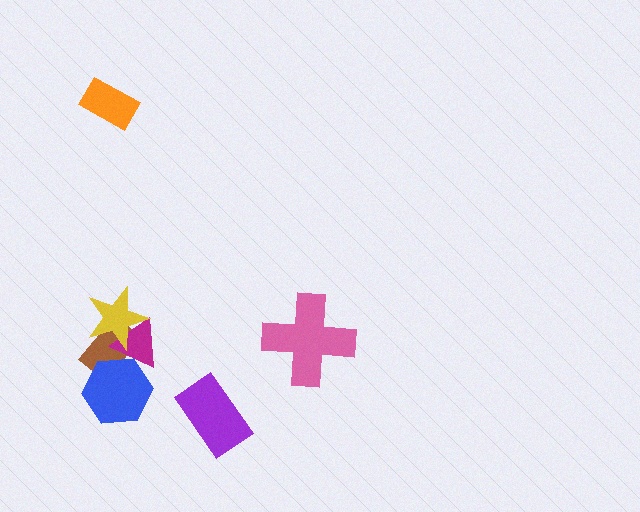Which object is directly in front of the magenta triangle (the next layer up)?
The blue hexagon is directly in front of the magenta triangle.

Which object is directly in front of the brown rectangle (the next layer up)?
The magenta triangle is directly in front of the brown rectangle.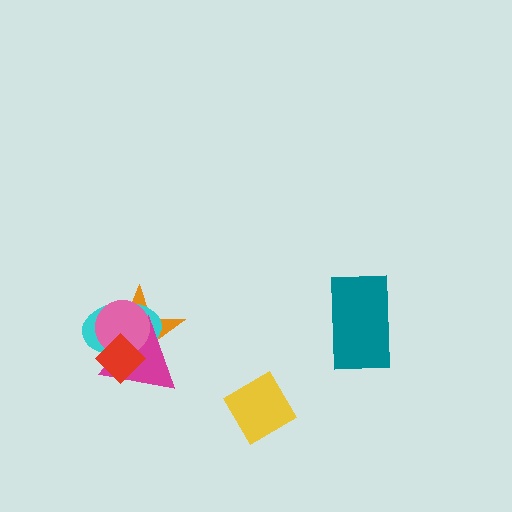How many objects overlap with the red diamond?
4 objects overlap with the red diamond.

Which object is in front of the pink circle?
The red diamond is in front of the pink circle.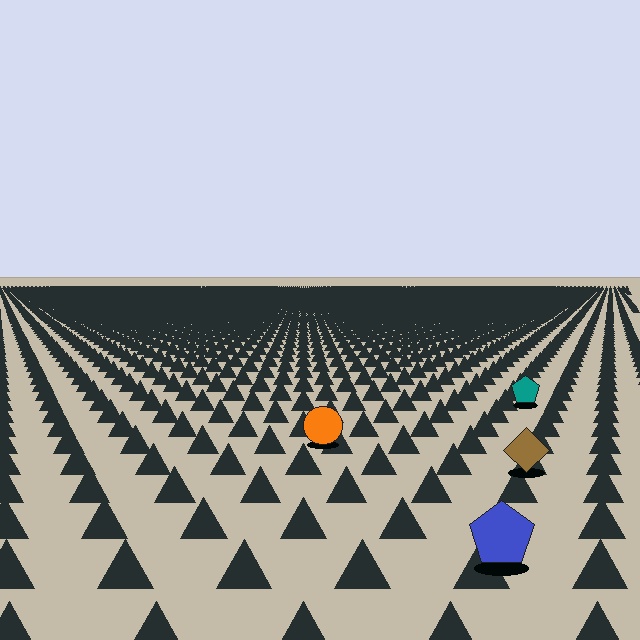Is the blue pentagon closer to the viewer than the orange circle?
Yes. The blue pentagon is closer — you can tell from the texture gradient: the ground texture is coarser near it.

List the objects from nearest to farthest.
From nearest to farthest: the blue pentagon, the brown diamond, the orange circle, the teal pentagon.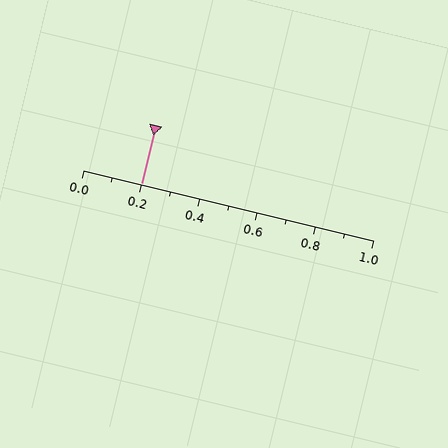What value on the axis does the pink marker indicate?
The marker indicates approximately 0.2.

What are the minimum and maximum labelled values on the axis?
The axis runs from 0.0 to 1.0.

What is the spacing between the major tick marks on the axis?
The major ticks are spaced 0.2 apart.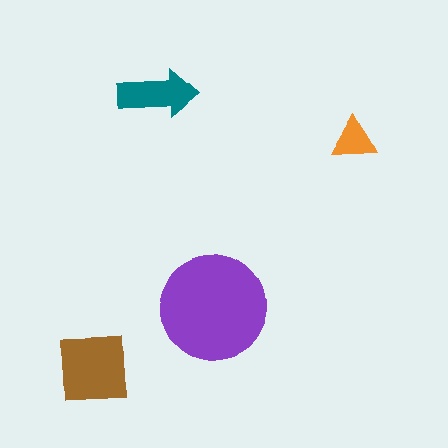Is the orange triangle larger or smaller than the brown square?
Smaller.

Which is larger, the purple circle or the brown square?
The purple circle.